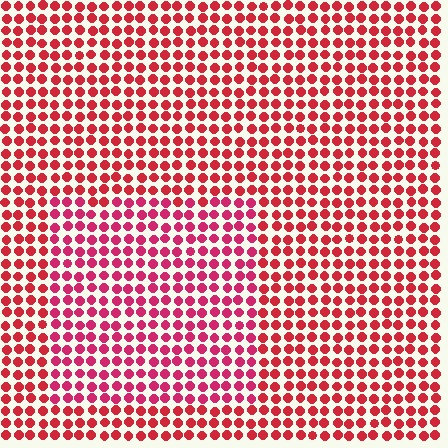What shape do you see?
I see a rectangle.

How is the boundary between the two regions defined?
The boundary is defined purely by a slight shift in hue (about 19 degrees). Spacing, size, and orientation are identical on both sides.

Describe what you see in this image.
The image is filled with small red elements in a uniform arrangement. A rectangle-shaped region is visible where the elements are tinted to a slightly different hue, forming a subtle color boundary.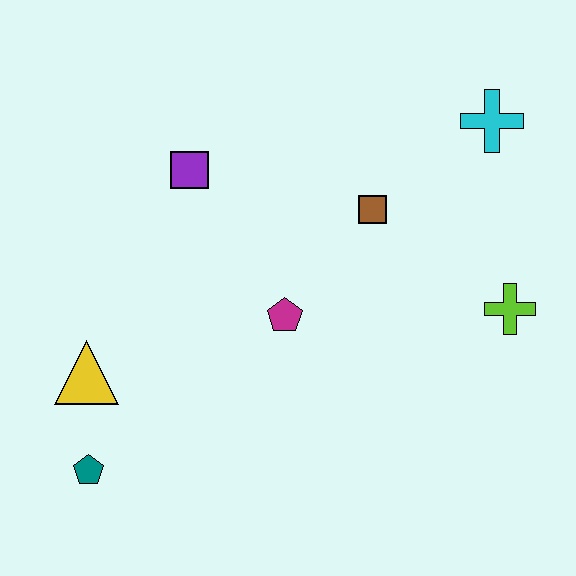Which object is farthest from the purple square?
The lime cross is farthest from the purple square.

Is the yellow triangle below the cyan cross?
Yes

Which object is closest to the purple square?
The magenta pentagon is closest to the purple square.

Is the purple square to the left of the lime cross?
Yes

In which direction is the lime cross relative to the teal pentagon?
The lime cross is to the right of the teal pentagon.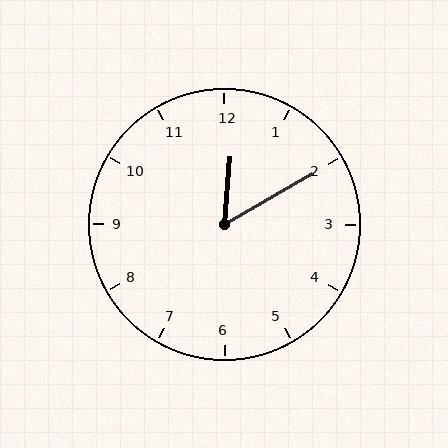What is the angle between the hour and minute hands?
Approximately 55 degrees.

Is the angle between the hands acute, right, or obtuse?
It is acute.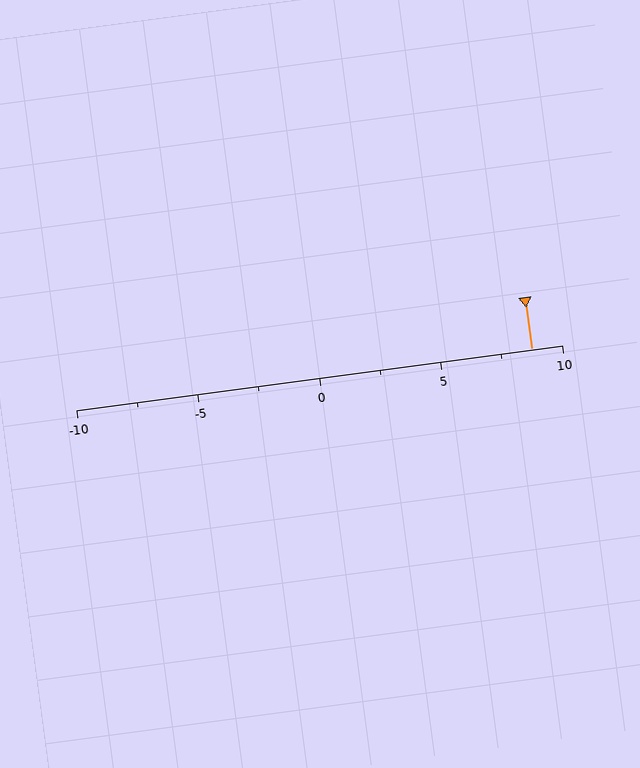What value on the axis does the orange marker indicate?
The marker indicates approximately 8.8.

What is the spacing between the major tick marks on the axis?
The major ticks are spaced 5 apart.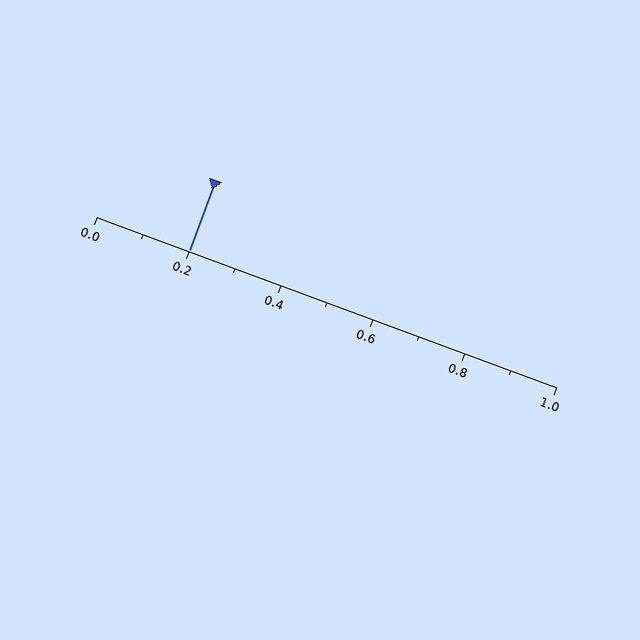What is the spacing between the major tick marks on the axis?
The major ticks are spaced 0.2 apart.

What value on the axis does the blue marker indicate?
The marker indicates approximately 0.2.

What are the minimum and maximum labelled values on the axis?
The axis runs from 0.0 to 1.0.